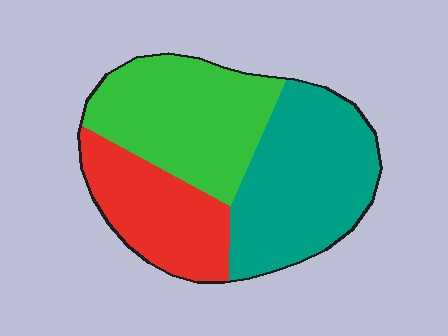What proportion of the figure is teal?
Teal covers around 40% of the figure.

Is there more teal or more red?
Teal.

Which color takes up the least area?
Red, at roughly 25%.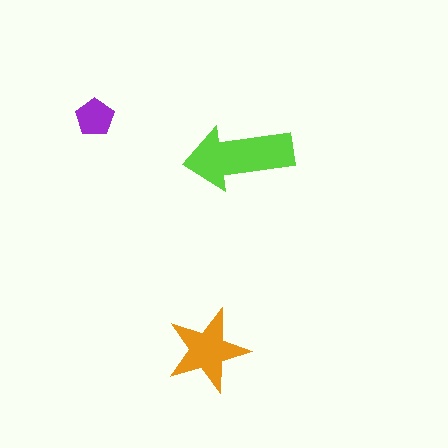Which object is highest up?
The purple pentagon is topmost.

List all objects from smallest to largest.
The purple pentagon, the orange star, the lime arrow.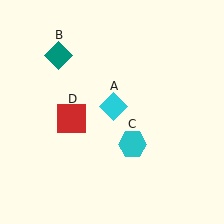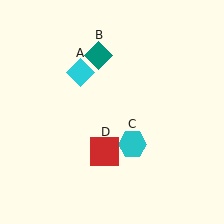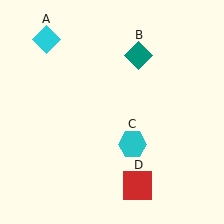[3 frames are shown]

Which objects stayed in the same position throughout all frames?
Cyan hexagon (object C) remained stationary.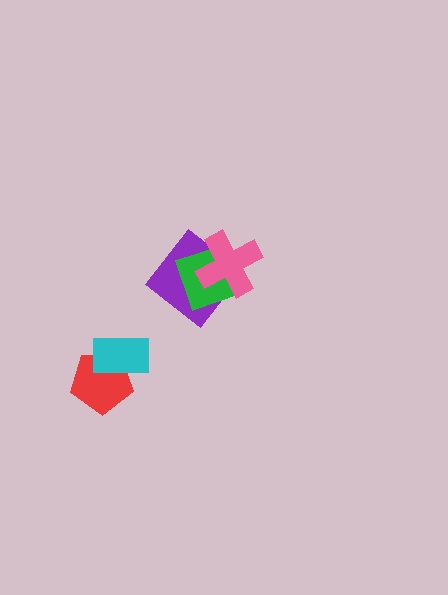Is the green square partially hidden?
Yes, it is partially covered by another shape.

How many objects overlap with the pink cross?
2 objects overlap with the pink cross.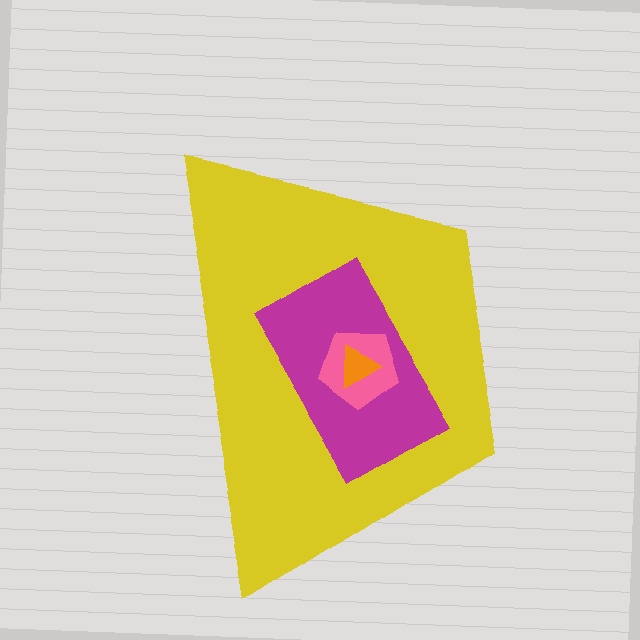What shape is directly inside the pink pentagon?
The orange triangle.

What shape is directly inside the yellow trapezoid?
The magenta rectangle.